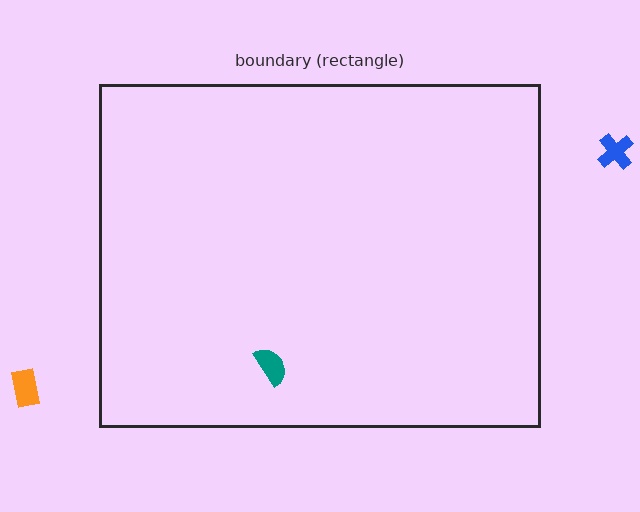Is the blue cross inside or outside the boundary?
Outside.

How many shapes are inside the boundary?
1 inside, 2 outside.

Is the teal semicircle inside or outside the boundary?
Inside.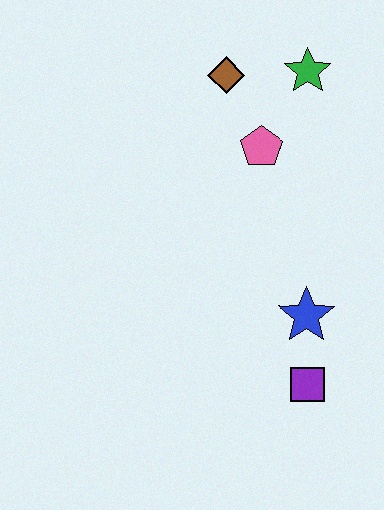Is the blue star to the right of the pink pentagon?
Yes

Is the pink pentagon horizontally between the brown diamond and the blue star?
Yes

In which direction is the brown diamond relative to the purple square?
The brown diamond is above the purple square.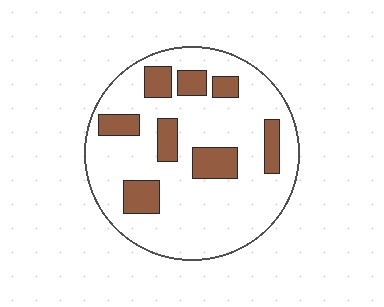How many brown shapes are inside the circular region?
8.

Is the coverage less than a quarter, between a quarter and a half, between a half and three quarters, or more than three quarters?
Less than a quarter.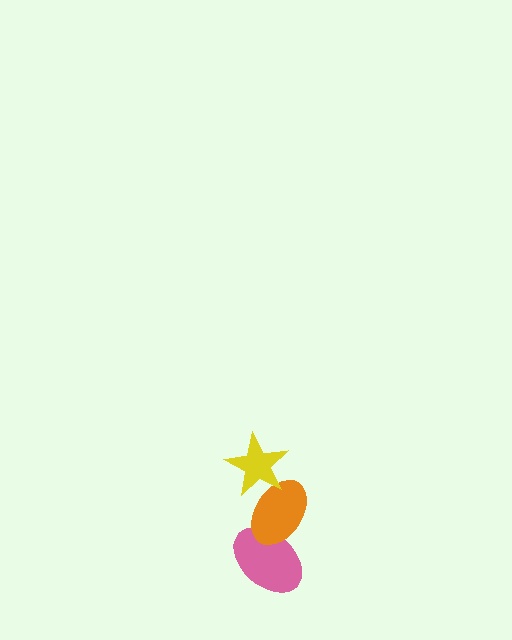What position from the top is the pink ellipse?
The pink ellipse is 3rd from the top.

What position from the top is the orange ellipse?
The orange ellipse is 2nd from the top.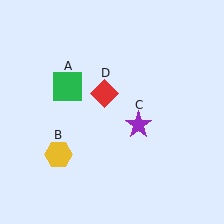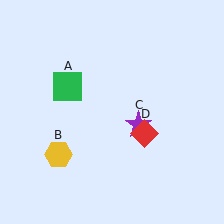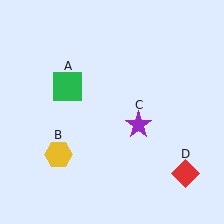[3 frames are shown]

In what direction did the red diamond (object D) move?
The red diamond (object D) moved down and to the right.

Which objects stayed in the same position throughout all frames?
Green square (object A) and yellow hexagon (object B) and purple star (object C) remained stationary.